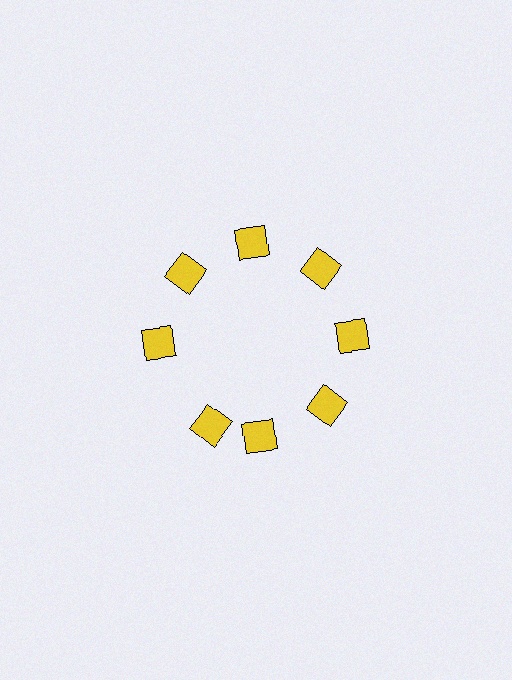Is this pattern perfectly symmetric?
No. The 8 yellow squares are arranged in a ring, but one element near the 8 o'clock position is rotated out of alignment along the ring, breaking the 8-fold rotational symmetry.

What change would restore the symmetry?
The symmetry would be restored by rotating it back into even spacing with its neighbors so that all 8 squares sit at equal angles and equal distance from the center.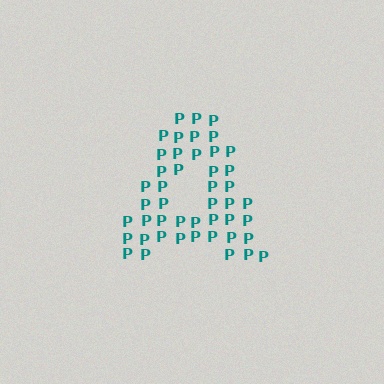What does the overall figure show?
The overall figure shows the letter A.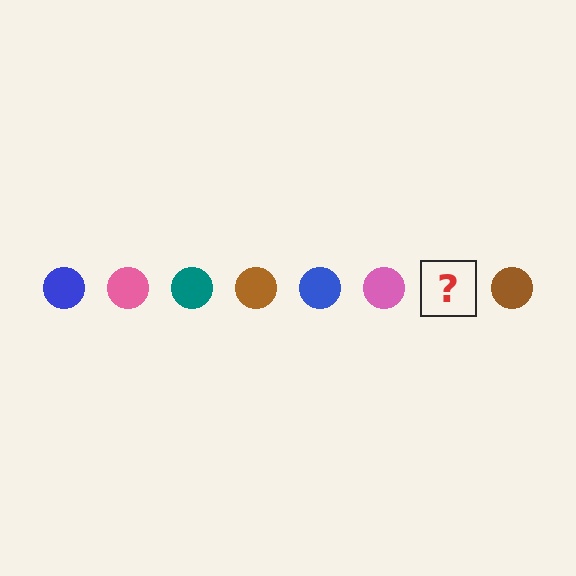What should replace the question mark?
The question mark should be replaced with a teal circle.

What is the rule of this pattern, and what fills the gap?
The rule is that the pattern cycles through blue, pink, teal, brown circles. The gap should be filled with a teal circle.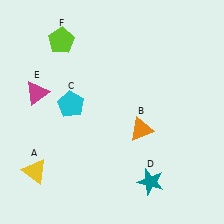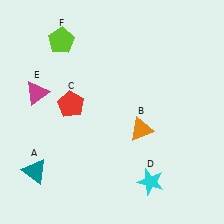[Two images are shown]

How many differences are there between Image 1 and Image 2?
There are 3 differences between the two images.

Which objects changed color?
A changed from yellow to teal. C changed from cyan to red. D changed from teal to cyan.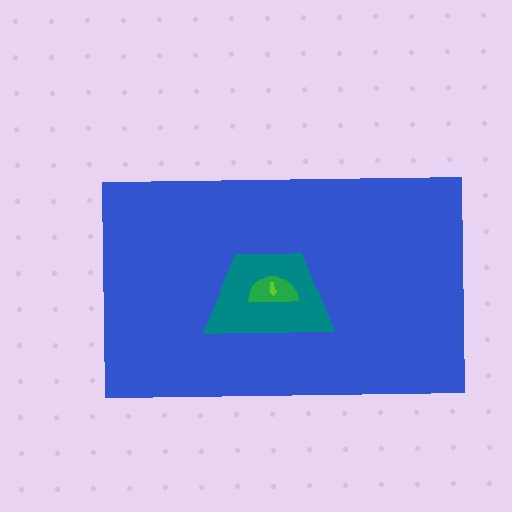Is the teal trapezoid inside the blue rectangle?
Yes.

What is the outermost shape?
The blue rectangle.